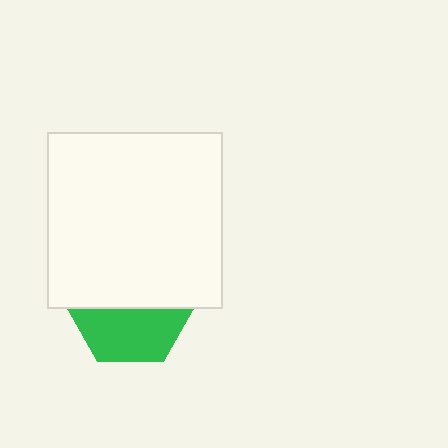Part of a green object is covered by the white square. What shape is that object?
It is a hexagon.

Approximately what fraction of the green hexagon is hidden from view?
Roughly 57% of the green hexagon is hidden behind the white square.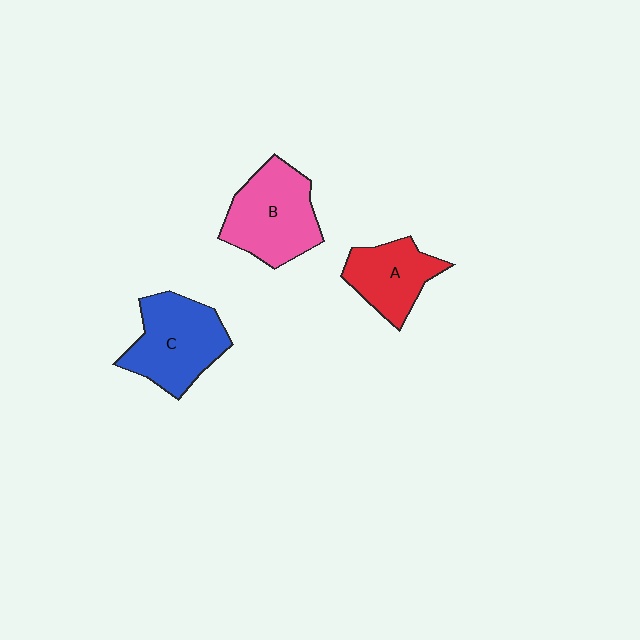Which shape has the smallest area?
Shape A (red).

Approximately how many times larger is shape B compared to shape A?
Approximately 1.4 times.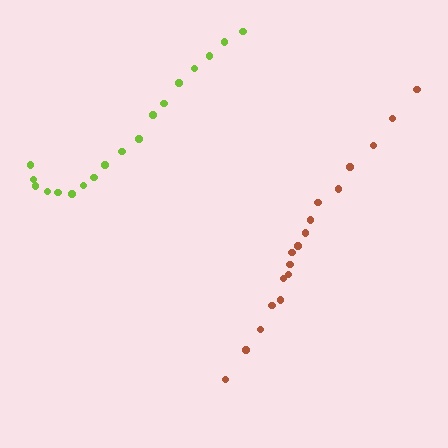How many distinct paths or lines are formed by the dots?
There are 2 distinct paths.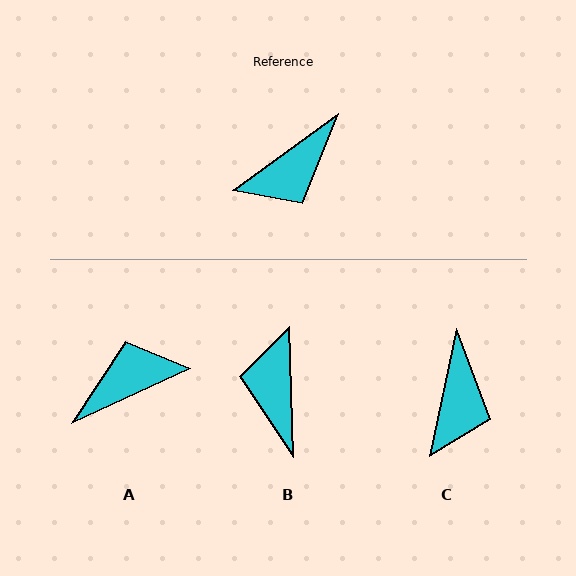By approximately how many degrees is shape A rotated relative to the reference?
Approximately 168 degrees counter-clockwise.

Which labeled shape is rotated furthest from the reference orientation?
A, about 168 degrees away.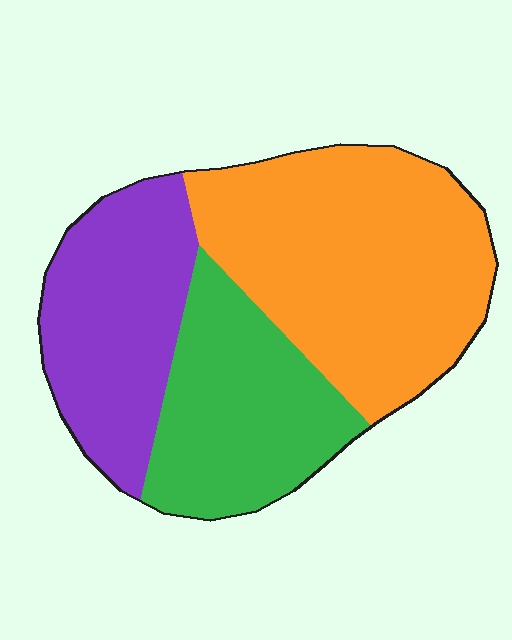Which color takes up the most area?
Orange, at roughly 45%.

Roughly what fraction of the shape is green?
Green takes up about one quarter (1/4) of the shape.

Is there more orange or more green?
Orange.